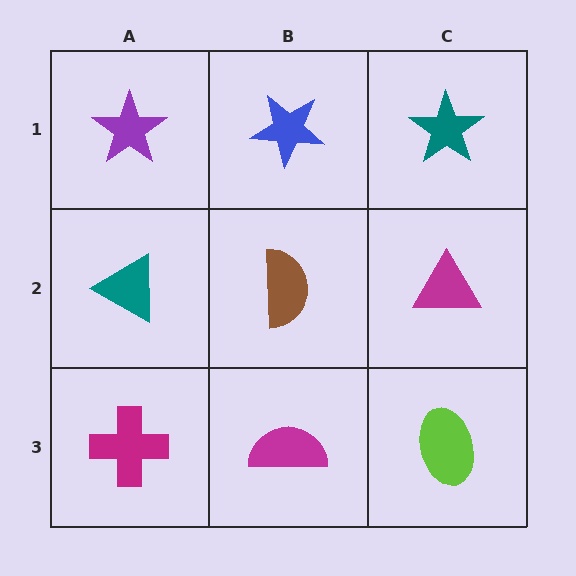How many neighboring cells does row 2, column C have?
3.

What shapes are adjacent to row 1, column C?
A magenta triangle (row 2, column C), a blue star (row 1, column B).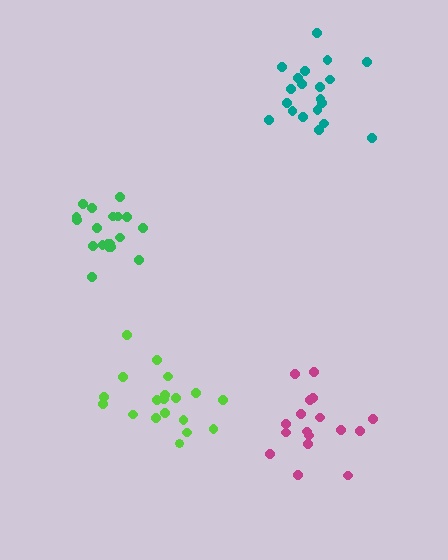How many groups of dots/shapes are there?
There are 4 groups.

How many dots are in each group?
Group 1: 19 dots, Group 2: 20 dots, Group 3: 17 dots, Group 4: 19 dots (75 total).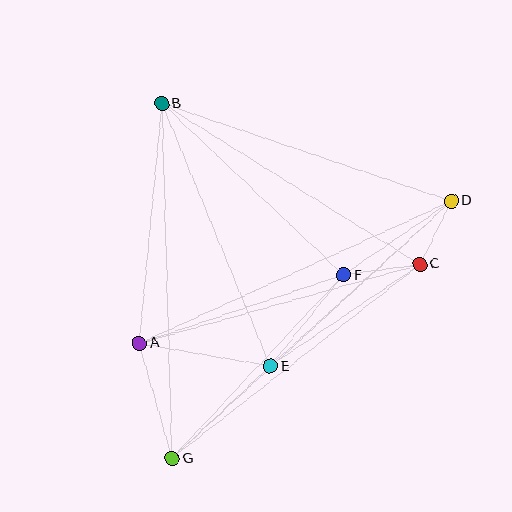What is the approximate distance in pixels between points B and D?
The distance between B and D is approximately 306 pixels.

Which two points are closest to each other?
Points C and D are closest to each other.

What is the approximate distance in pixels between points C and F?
The distance between C and F is approximately 77 pixels.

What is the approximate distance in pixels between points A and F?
The distance between A and F is approximately 215 pixels.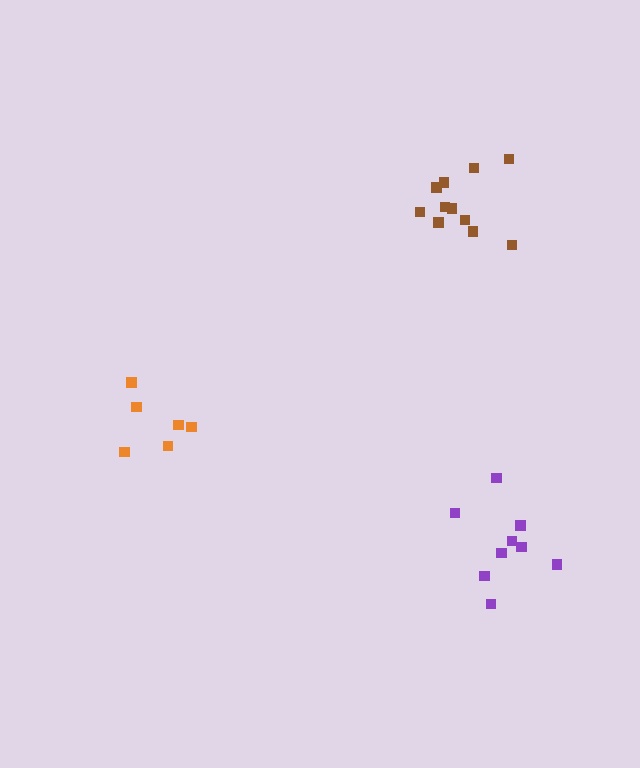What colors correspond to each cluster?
The clusters are colored: purple, orange, brown.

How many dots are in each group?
Group 1: 9 dots, Group 2: 6 dots, Group 3: 11 dots (26 total).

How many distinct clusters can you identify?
There are 3 distinct clusters.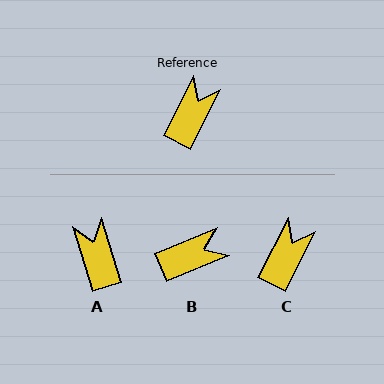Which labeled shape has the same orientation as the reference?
C.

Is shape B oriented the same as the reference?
No, it is off by about 41 degrees.